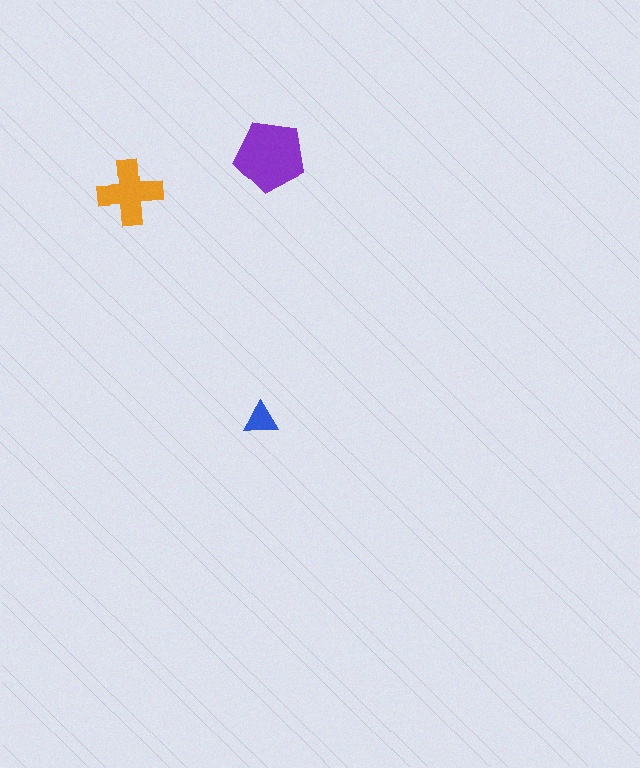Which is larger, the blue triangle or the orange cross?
The orange cross.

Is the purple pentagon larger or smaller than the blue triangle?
Larger.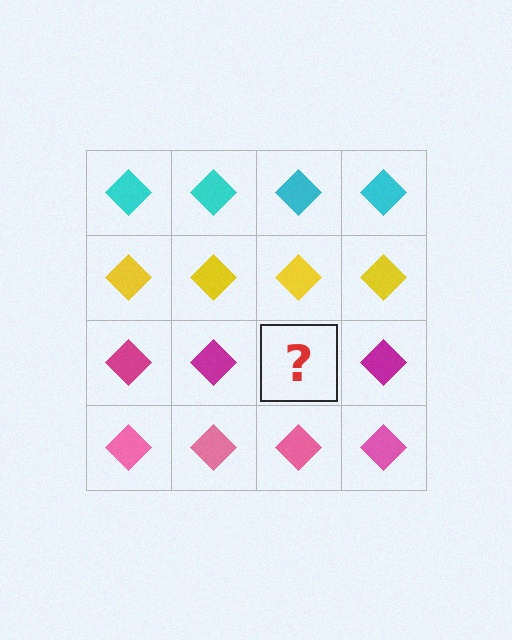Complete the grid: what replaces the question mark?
The question mark should be replaced with a magenta diamond.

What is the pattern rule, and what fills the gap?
The rule is that each row has a consistent color. The gap should be filled with a magenta diamond.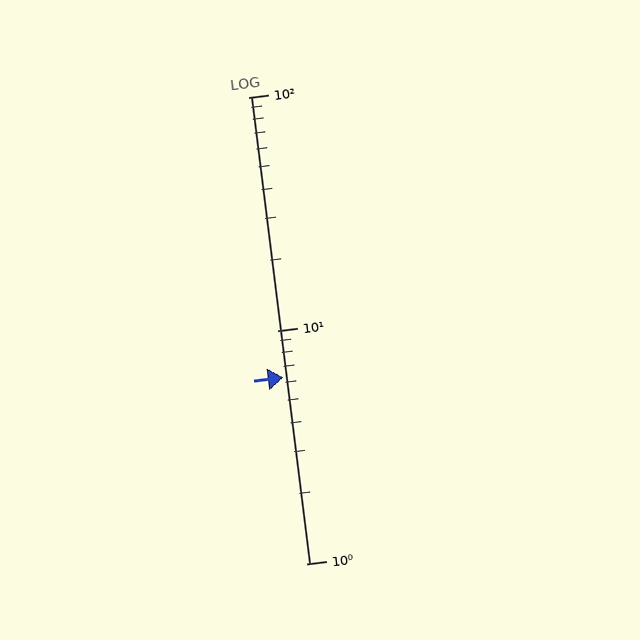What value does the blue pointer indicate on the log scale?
The pointer indicates approximately 6.3.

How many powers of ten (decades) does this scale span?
The scale spans 2 decades, from 1 to 100.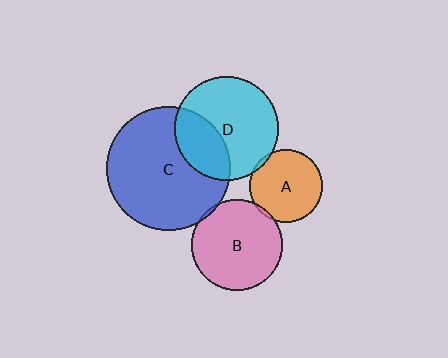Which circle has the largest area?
Circle C (blue).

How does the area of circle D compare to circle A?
Approximately 2.0 times.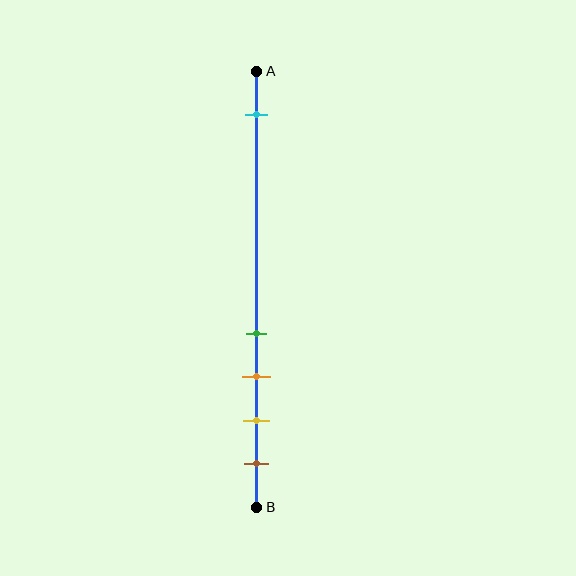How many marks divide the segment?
There are 5 marks dividing the segment.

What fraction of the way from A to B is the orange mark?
The orange mark is approximately 70% (0.7) of the way from A to B.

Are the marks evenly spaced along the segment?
No, the marks are not evenly spaced.